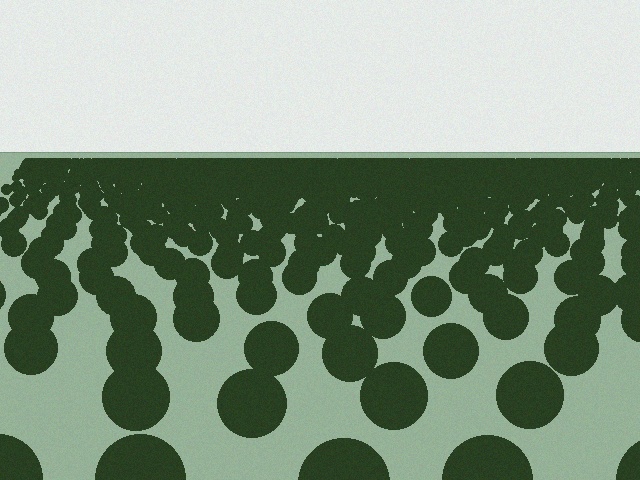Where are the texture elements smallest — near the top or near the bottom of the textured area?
Near the top.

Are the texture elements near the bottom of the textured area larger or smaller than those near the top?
Larger. Near the bottom, elements are closer to the viewer and appear at a bigger on-screen size.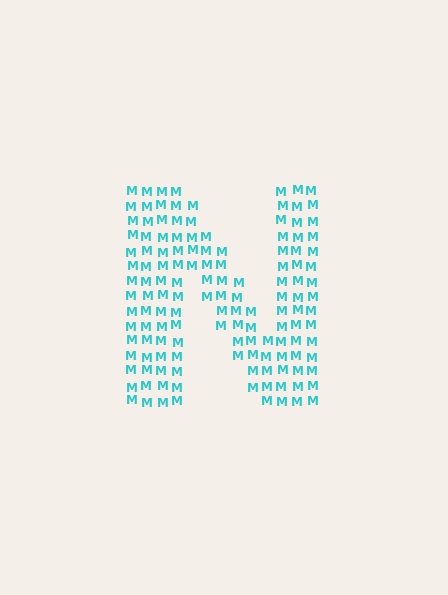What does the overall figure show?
The overall figure shows the letter N.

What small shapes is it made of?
It is made of small letter M's.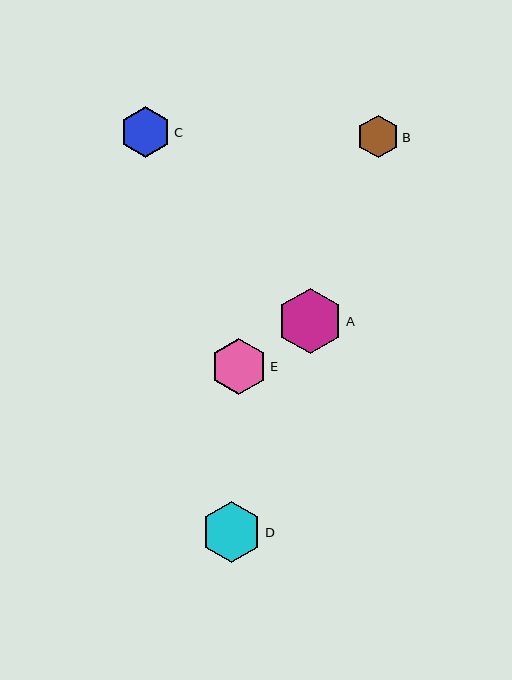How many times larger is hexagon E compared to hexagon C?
Hexagon E is approximately 1.1 times the size of hexagon C.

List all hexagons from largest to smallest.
From largest to smallest: A, D, E, C, B.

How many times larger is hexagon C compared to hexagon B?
Hexagon C is approximately 1.2 times the size of hexagon B.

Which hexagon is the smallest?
Hexagon B is the smallest with a size of approximately 43 pixels.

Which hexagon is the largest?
Hexagon A is the largest with a size of approximately 65 pixels.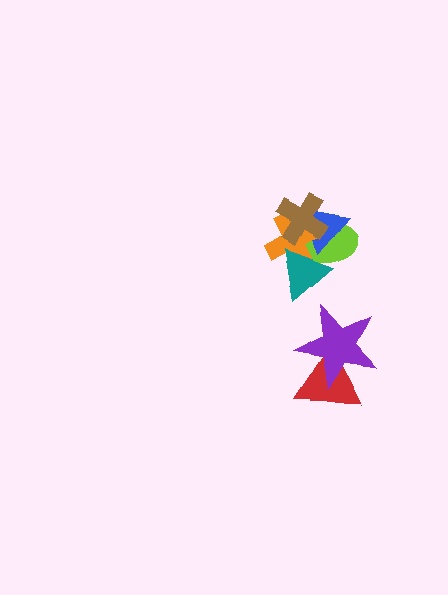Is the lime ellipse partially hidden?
Yes, it is partially covered by another shape.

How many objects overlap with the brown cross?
3 objects overlap with the brown cross.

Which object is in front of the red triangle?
The purple star is in front of the red triangle.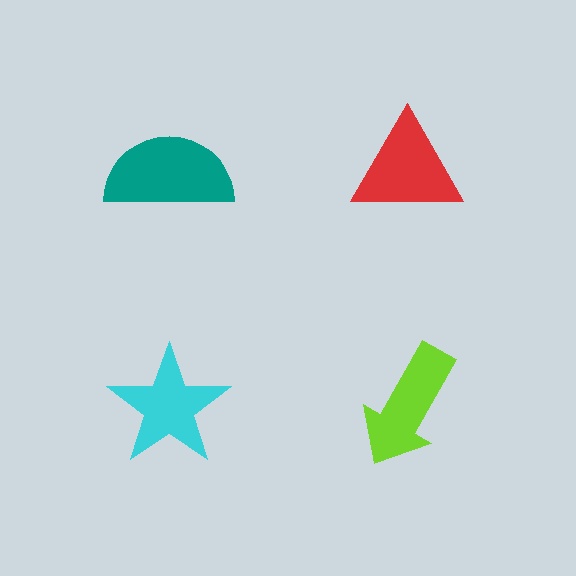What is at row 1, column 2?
A red triangle.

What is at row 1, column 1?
A teal semicircle.